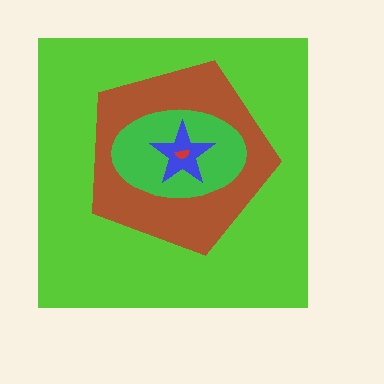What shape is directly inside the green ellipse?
The blue star.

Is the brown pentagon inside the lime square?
Yes.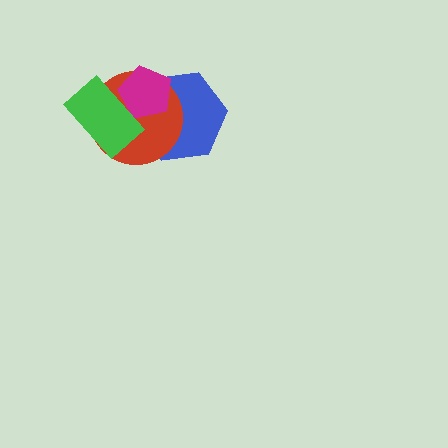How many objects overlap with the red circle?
3 objects overlap with the red circle.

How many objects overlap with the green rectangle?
2 objects overlap with the green rectangle.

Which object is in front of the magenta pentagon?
The green rectangle is in front of the magenta pentagon.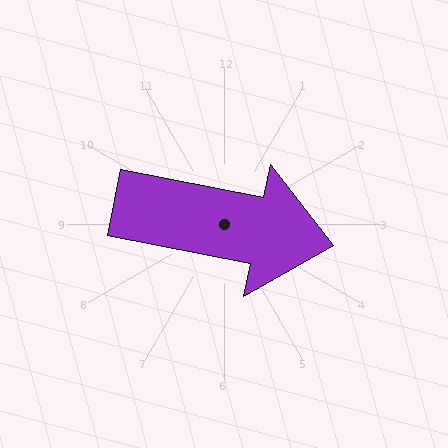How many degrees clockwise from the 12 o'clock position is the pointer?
Approximately 101 degrees.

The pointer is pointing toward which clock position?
Roughly 3 o'clock.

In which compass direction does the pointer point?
East.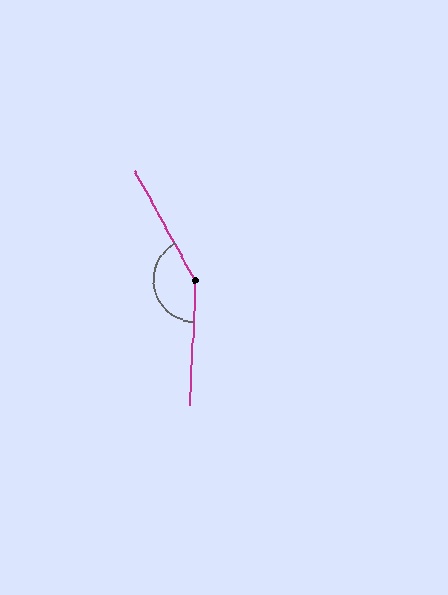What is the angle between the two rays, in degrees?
Approximately 148 degrees.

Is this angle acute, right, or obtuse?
It is obtuse.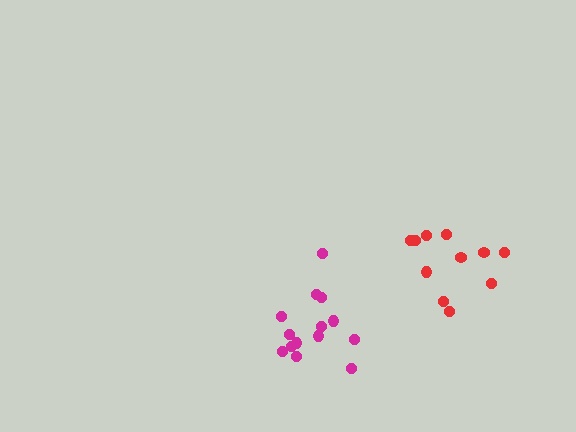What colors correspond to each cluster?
The clusters are colored: red, magenta.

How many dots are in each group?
Group 1: 11 dots, Group 2: 14 dots (25 total).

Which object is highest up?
The red cluster is topmost.